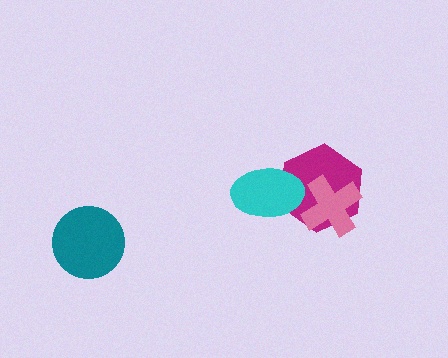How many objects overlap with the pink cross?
1 object overlaps with the pink cross.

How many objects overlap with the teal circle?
0 objects overlap with the teal circle.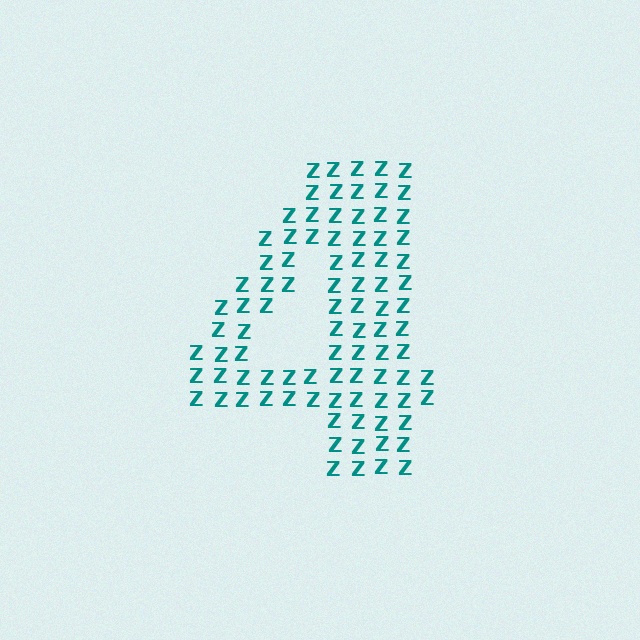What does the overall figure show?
The overall figure shows the digit 4.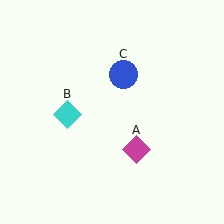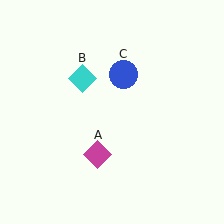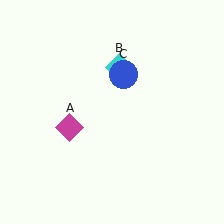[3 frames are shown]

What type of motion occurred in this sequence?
The magenta diamond (object A), cyan diamond (object B) rotated clockwise around the center of the scene.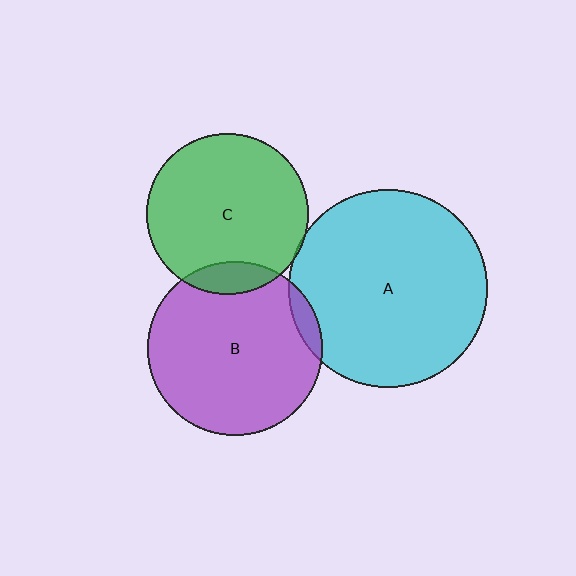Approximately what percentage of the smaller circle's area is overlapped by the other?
Approximately 10%.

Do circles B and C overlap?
Yes.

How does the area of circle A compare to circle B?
Approximately 1.3 times.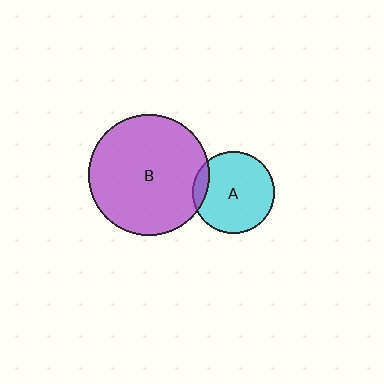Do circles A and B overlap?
Yes.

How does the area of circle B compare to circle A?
Approximately 2.2 times.